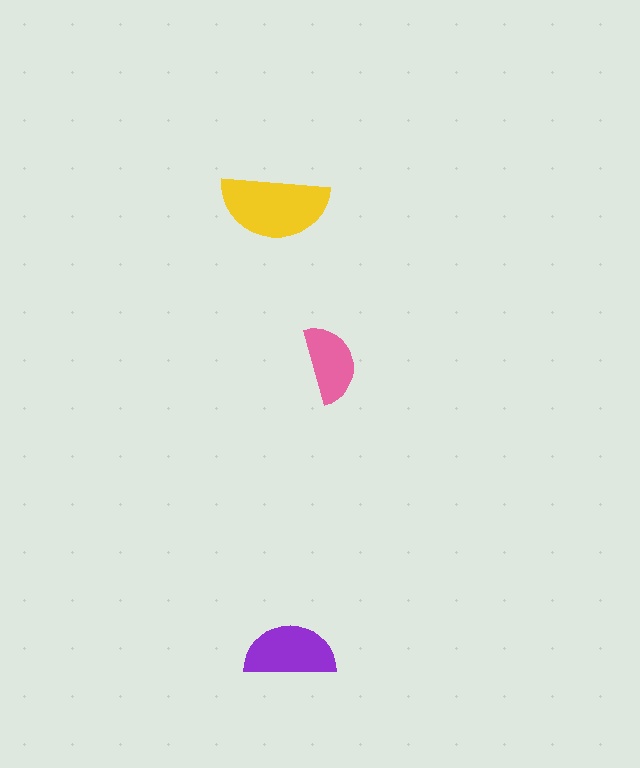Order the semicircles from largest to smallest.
the yellow one, the purple one, the pink one.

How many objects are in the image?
There are 3 objects in the image.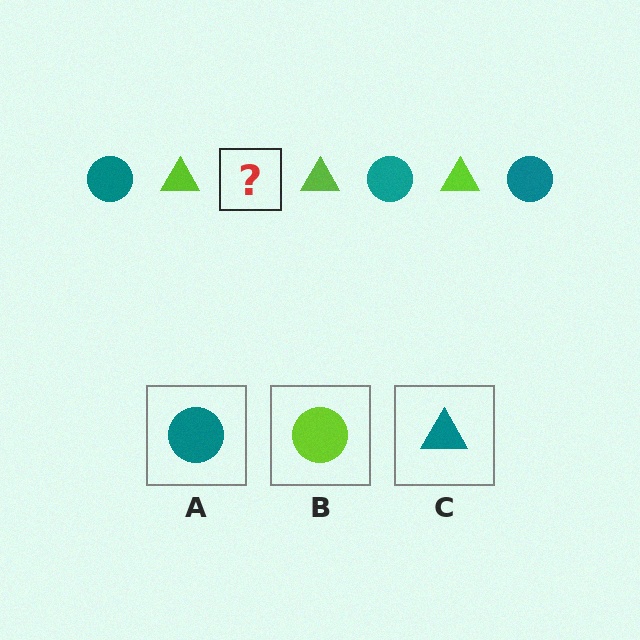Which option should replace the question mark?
Option A.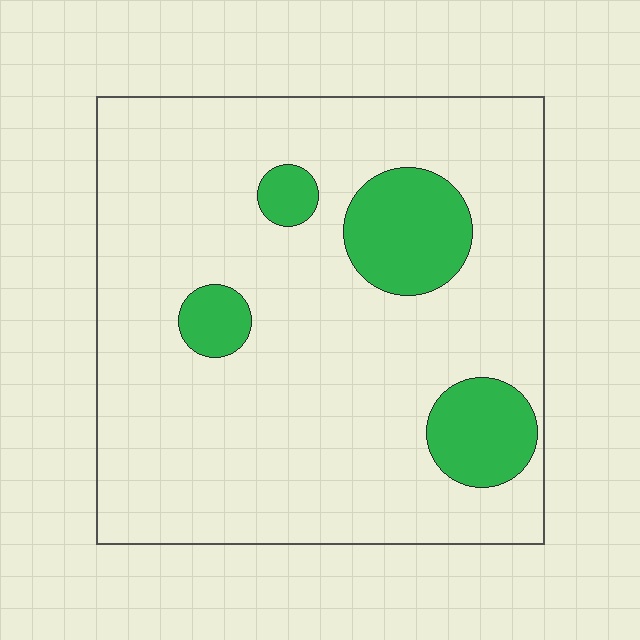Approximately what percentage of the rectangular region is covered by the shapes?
Approximately 15%.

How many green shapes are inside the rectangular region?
4.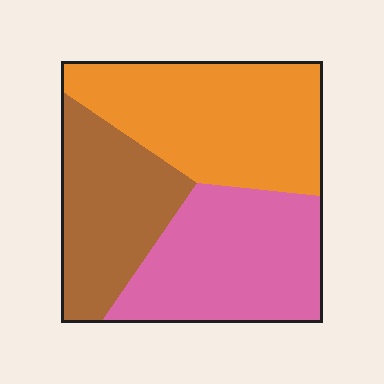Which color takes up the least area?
Brown, at roughly 25%.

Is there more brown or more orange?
Orange.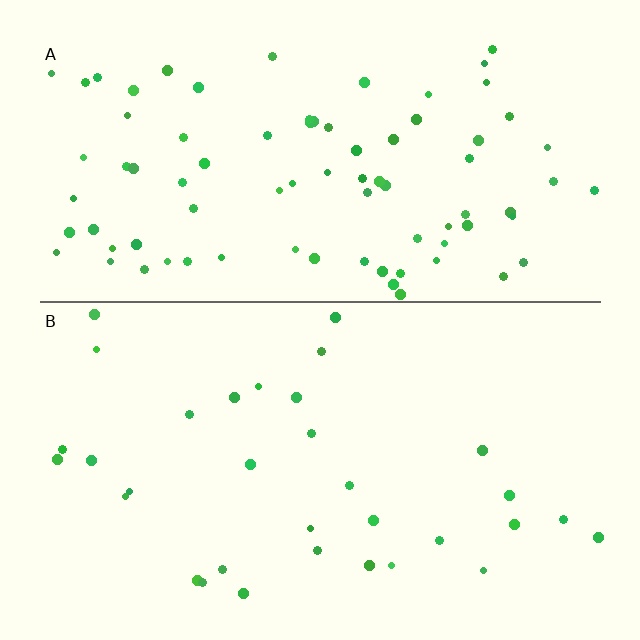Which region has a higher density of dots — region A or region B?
A (the top).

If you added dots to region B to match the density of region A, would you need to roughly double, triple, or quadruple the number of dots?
Approximately double.